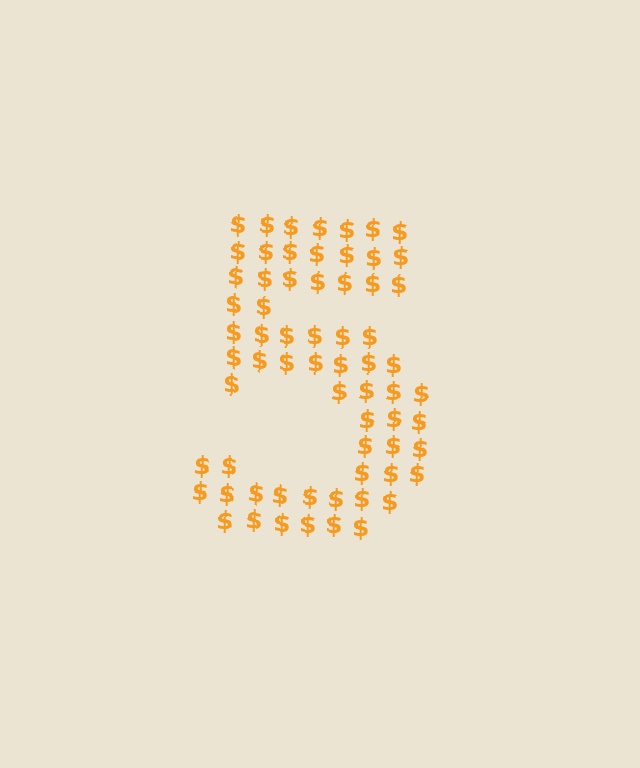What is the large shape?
The large shape is the digit 5.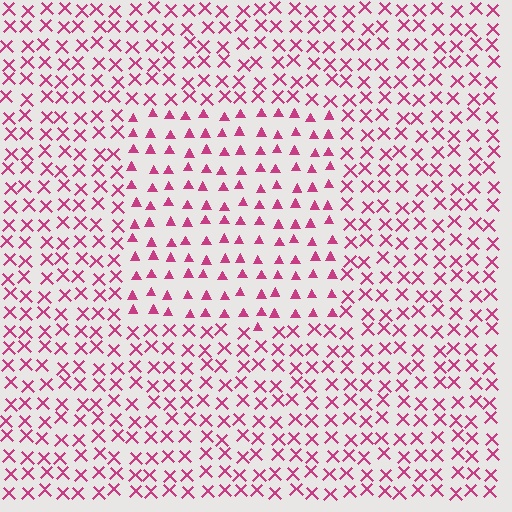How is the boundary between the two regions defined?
The boundary is defined by a change in element shape: triangles inside vs. X marks outside. All elements share the same color and spacing.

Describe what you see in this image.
The image is filled with small magenta elements arranged in a uniform grid. A rectangle-shaped region contains triangles, while the surrounding area contains X marks. The boundary is defined purely by the change in element shape.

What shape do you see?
I see a rectangle.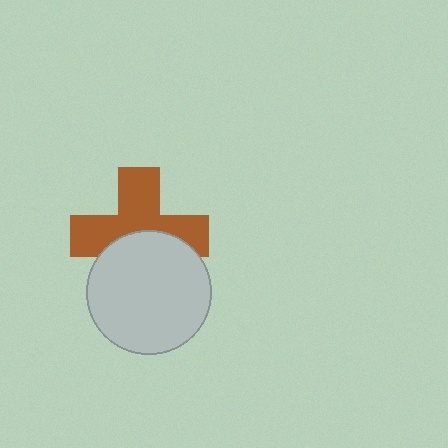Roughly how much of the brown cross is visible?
About half of it is visible (roughly 59%).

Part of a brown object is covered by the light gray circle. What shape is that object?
It is a cross.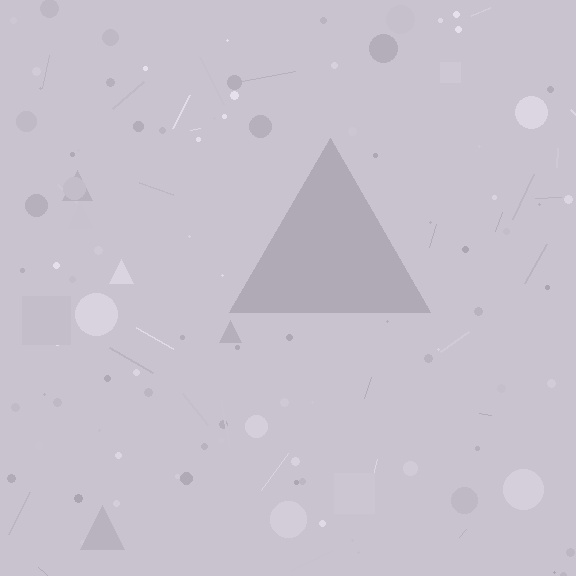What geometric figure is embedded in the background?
A triangle is embedded in the background.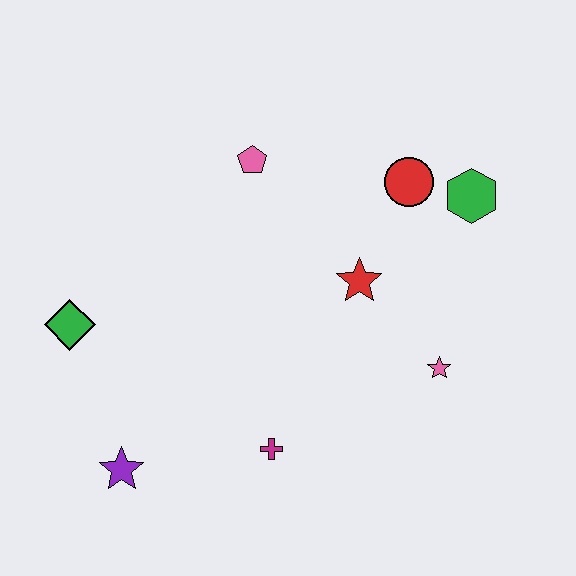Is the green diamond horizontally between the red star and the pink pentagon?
No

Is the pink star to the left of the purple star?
No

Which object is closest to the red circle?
The green hexagon is closest to the red circle.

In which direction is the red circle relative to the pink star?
The red circle is above the pink star.